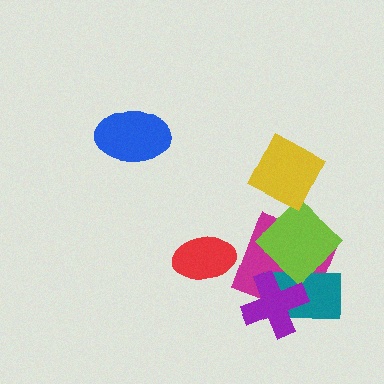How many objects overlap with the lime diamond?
4 objects overlap with the lime diamond.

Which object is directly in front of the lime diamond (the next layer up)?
The purple cross is directly in front of the lime diamond.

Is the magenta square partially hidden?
Yes, it is partially covered by another shape.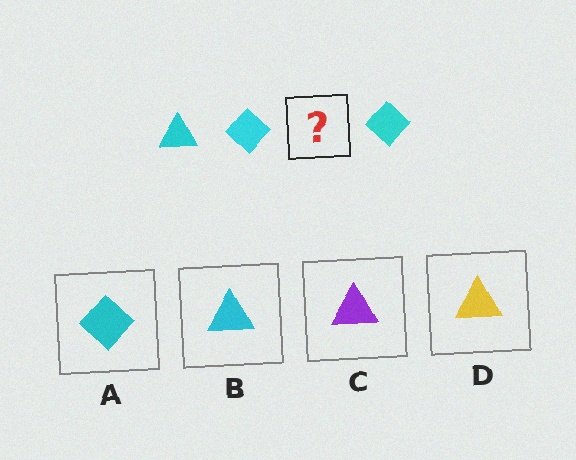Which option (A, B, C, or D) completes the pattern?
B.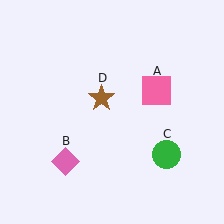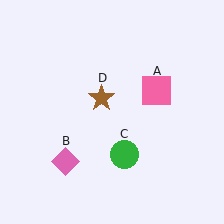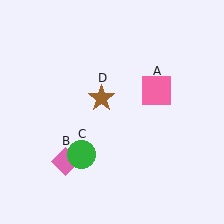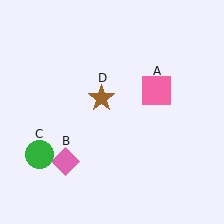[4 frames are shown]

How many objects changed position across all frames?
1 object changed position: green circle (object C).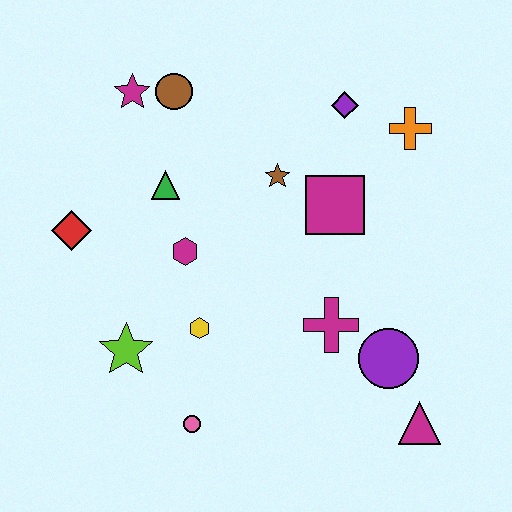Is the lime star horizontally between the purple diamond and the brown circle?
No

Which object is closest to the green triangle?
The magenta hexagon is closest to the green triangle.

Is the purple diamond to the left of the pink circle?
No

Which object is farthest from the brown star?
The magenta triangle is farthest from the brown star.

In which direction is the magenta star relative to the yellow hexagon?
The magenta star is above the yellow hexagon.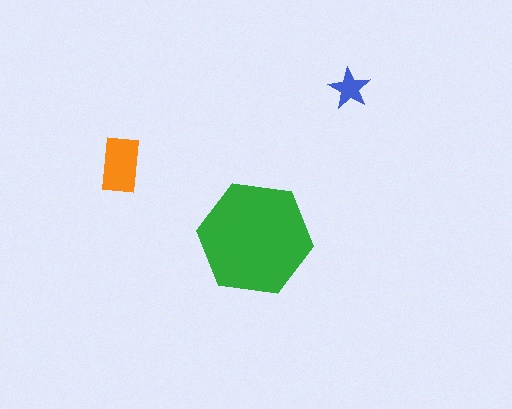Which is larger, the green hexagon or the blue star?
The green hexagon.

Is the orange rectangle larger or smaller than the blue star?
Larger.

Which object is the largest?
The green hexagon.